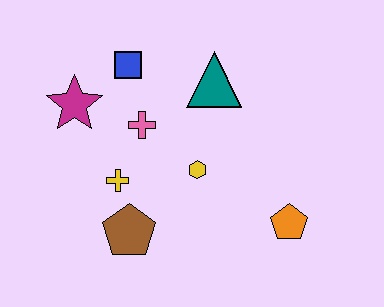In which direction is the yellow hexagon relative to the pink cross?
The yellow hexagon is to the right of the pink cross.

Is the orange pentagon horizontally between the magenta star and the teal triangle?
No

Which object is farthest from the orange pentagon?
The magenta star is farthest from the orange pentagon.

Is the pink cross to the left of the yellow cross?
No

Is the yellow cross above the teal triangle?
No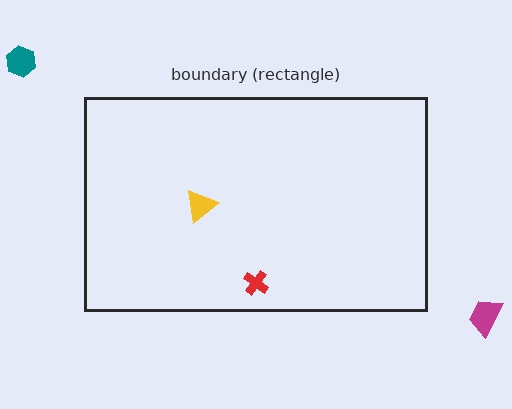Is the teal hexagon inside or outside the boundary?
Outside.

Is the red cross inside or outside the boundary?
Inside.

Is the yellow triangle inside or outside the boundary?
Inside.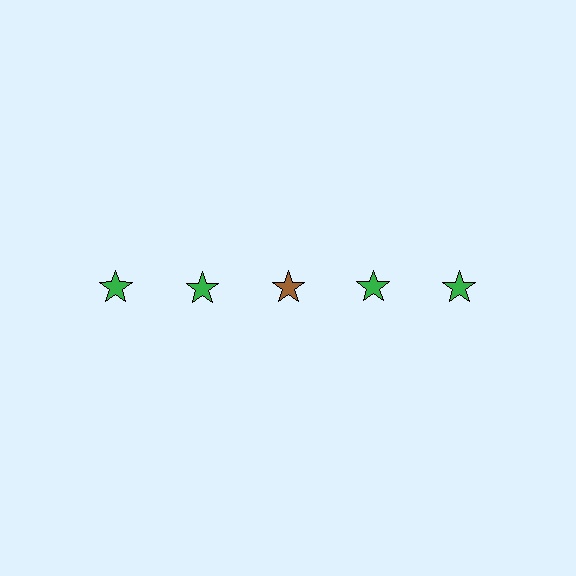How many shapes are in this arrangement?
There are 5 shapes arranged in a grid pattern.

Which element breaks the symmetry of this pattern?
The brown star in the top row, center column breaks the symmetry. All other shapes are green stars.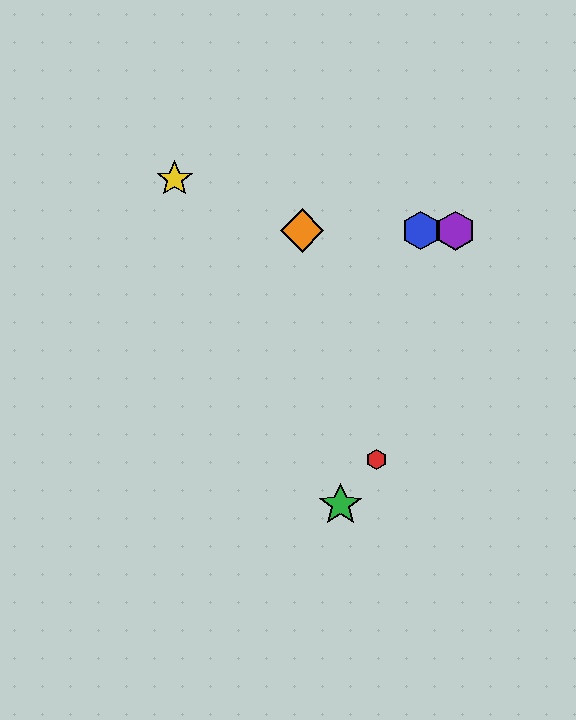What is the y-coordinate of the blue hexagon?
The blue hexagon is at y≈231.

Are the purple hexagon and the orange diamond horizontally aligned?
Yes, both are at y≈231.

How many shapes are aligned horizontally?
3 shapes (the blue hexagon, the purple hexagon, the orange diamond) are aligned horizontally.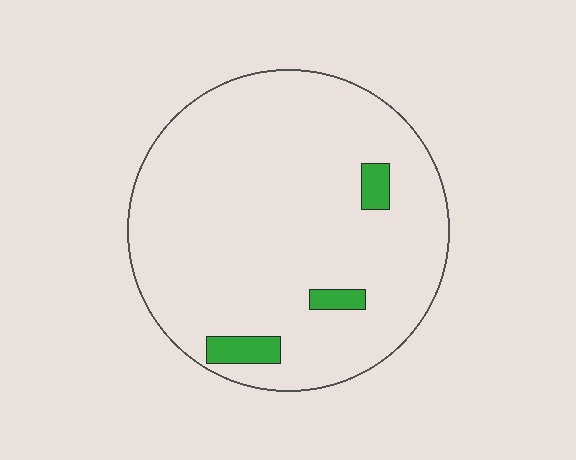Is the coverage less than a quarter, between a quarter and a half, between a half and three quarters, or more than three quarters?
Less than a quarter.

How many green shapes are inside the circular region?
3.